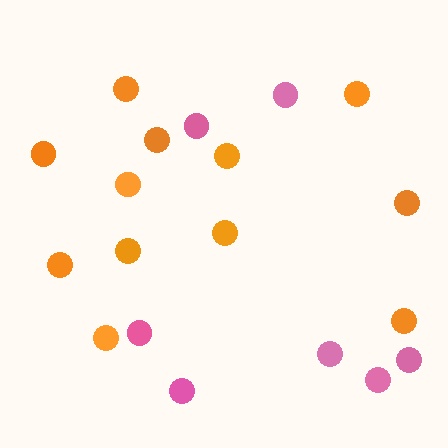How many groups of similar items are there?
There are 2 groups: one group of pink circles (7) and one group of orange circles (12).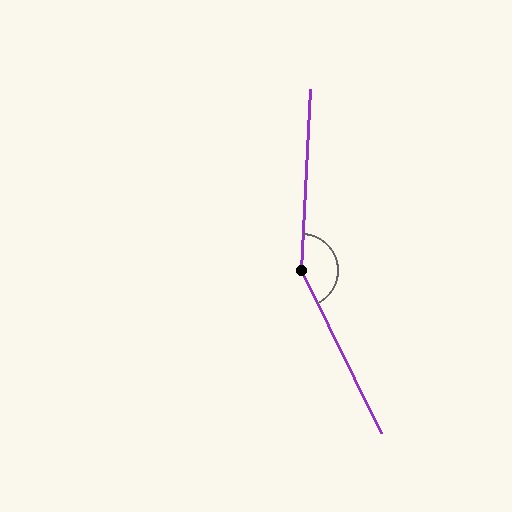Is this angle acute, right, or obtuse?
It is obtuse.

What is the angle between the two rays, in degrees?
Approximately 151 degrees.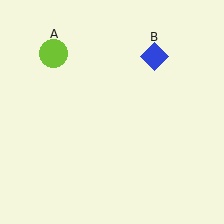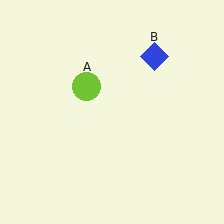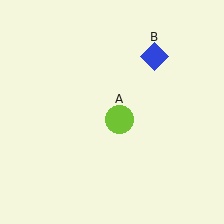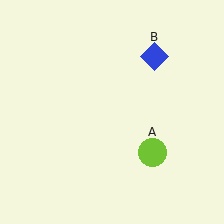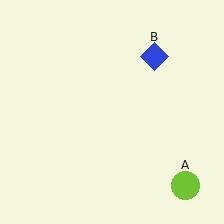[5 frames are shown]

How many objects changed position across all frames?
1 object changed position: lime circle (object A).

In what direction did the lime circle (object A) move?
The lime circle (object A) moved down and to the right.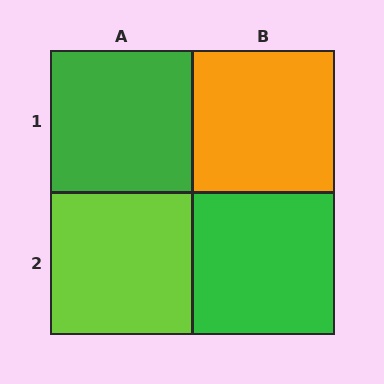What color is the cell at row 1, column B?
Orange.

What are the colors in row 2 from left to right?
Lime, green.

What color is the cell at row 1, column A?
Green.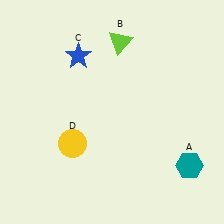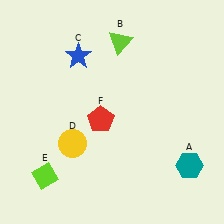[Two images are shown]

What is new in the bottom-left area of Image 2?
A red pentagon (F) was added in the bottom-left area of Image 2.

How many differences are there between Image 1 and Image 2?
There are 2 differences between the two images.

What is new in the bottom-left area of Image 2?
A lime diamond (E) was added in the bottom-left area of Image 2.